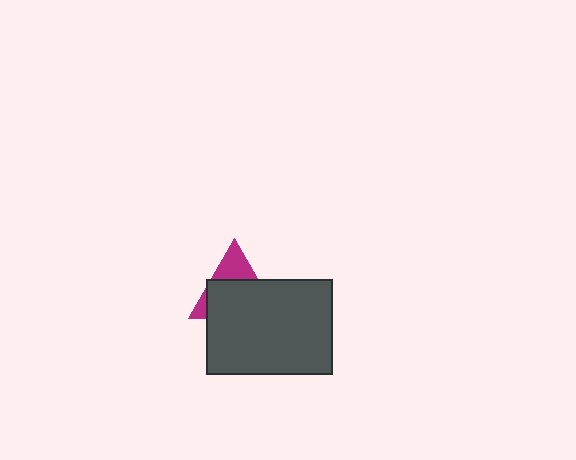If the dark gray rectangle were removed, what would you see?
You would see the complete magenta triangle.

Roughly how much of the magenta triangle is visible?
A small part of it is visible (roughly 33%).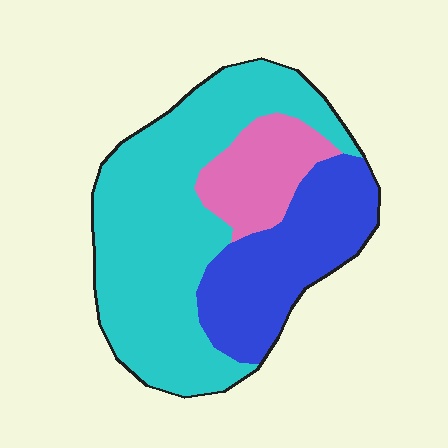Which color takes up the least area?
Pink, at roughly 15%.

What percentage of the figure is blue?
Blue takes up about one quarter (1/4) of the figure.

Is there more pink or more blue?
Blue.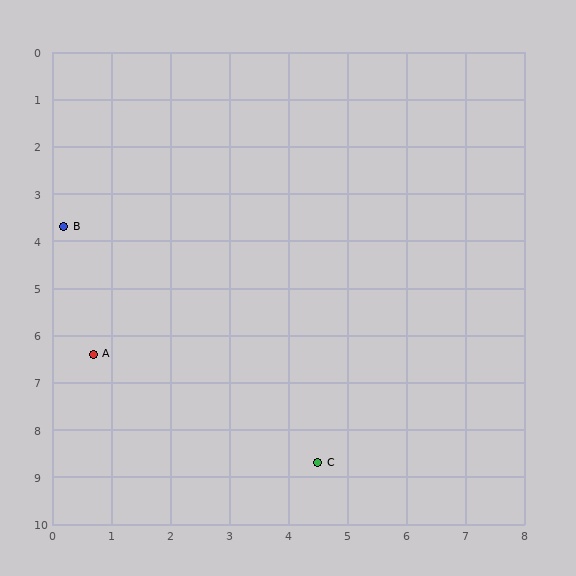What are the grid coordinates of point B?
Point B is at approximately (0.2, 3.7).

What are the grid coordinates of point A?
Point A is at approximately (0.7, 6.4).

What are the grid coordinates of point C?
Point C is at approximately (4.5, 8.7).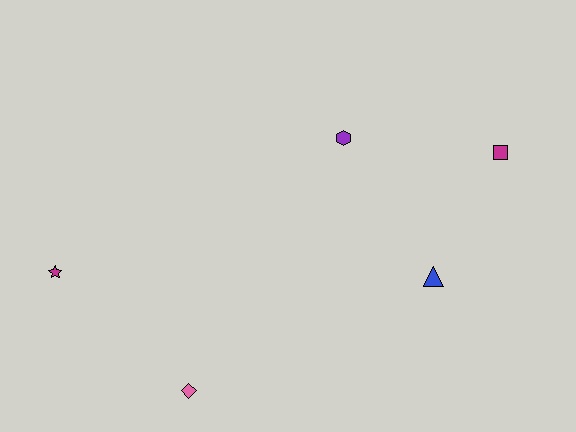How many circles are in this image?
There are no circles.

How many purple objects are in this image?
There is 1 purple object.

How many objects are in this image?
There are 5 objects.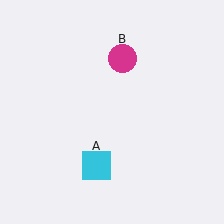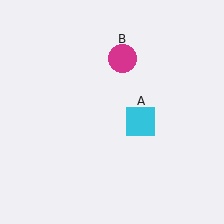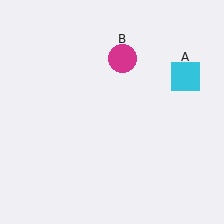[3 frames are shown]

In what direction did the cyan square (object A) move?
The cyan square (object A) moved up and to the right.